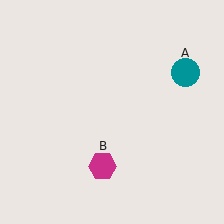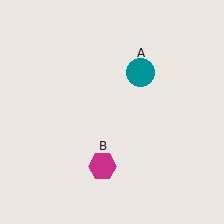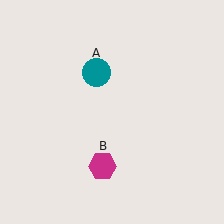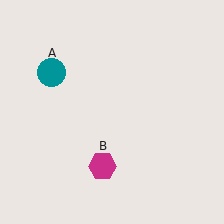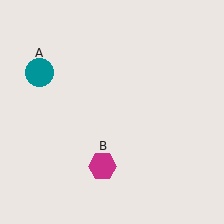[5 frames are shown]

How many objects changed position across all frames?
1 object changed position: teal circle (object A).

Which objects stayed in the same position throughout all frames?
Magenta hexagon (object B) remained stationary.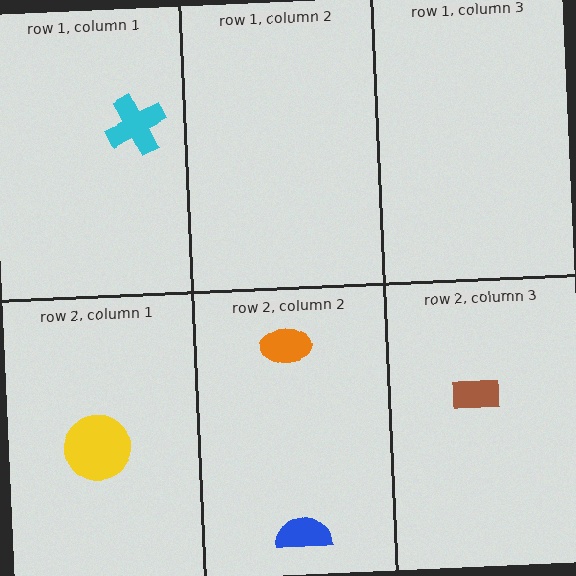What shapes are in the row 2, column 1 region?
The yellow circle.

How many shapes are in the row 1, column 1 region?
1.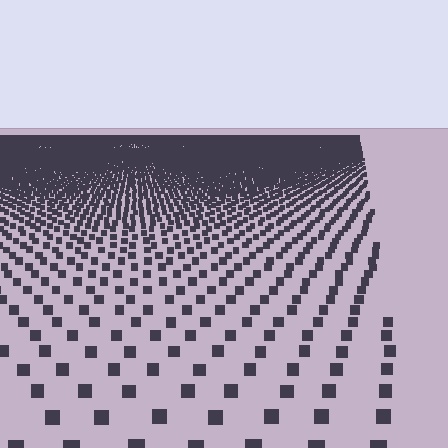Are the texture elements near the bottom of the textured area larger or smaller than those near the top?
Larger. Near the bottom, elements are closer to the viewer and appear at a bigger on-screen size.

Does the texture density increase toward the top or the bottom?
Density increases toward the top.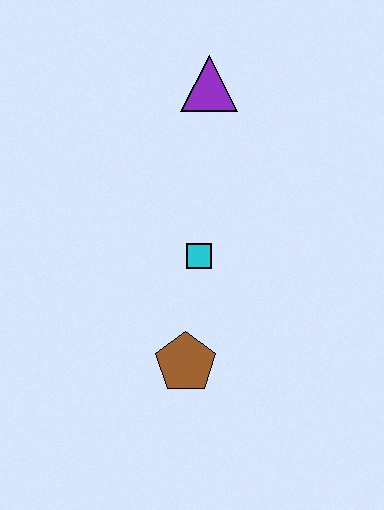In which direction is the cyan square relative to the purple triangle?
The cyan square is below the purple triangle.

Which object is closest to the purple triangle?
The cyan square is closest to the purple triangle.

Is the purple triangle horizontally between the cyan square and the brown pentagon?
No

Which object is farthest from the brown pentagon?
The purple triangle is farthest from the brown pentagon.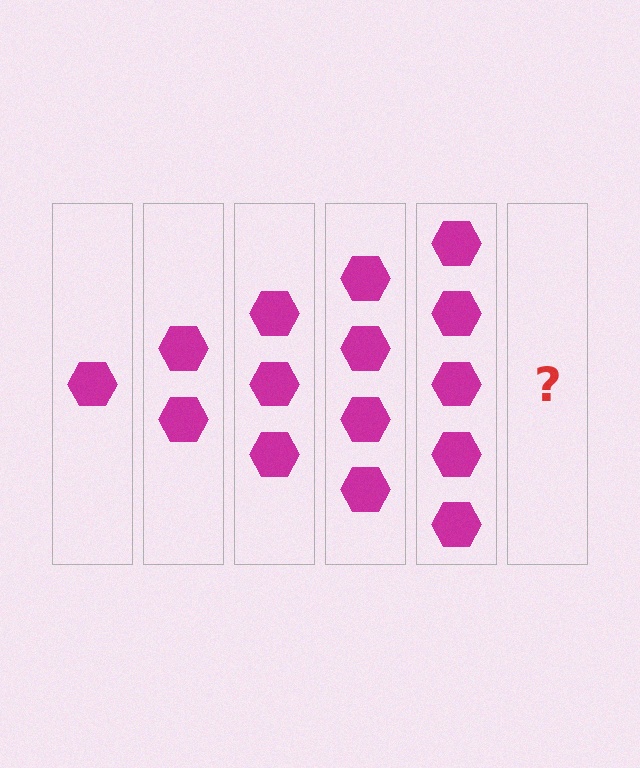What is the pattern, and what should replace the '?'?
The pattern is that each step adds one more hexagon. The '?' should be 6 hexagons.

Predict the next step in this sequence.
The next step is 6 hexagons.